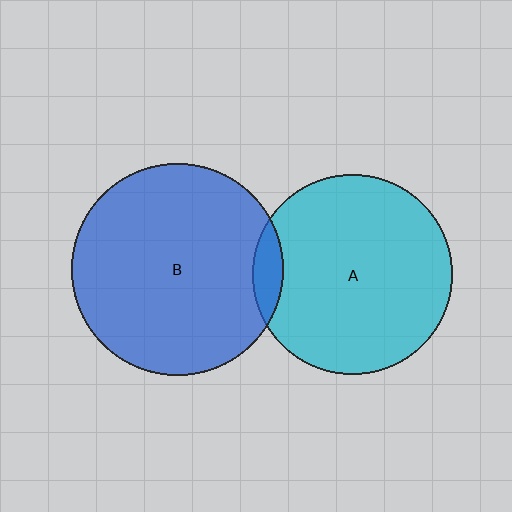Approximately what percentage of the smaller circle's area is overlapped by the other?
Approximately 5%.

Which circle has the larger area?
Circle B (blue).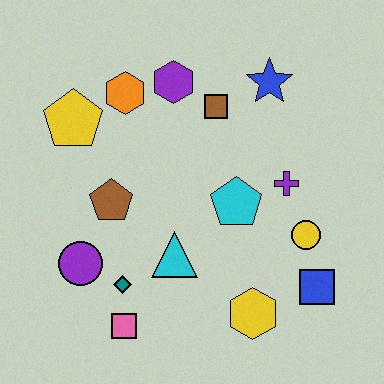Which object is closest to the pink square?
The teal diamond is closest to the pink square.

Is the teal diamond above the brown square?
No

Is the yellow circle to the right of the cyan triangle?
Yes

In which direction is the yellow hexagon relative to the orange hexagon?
The yellow hexagon is below the orange hexagon.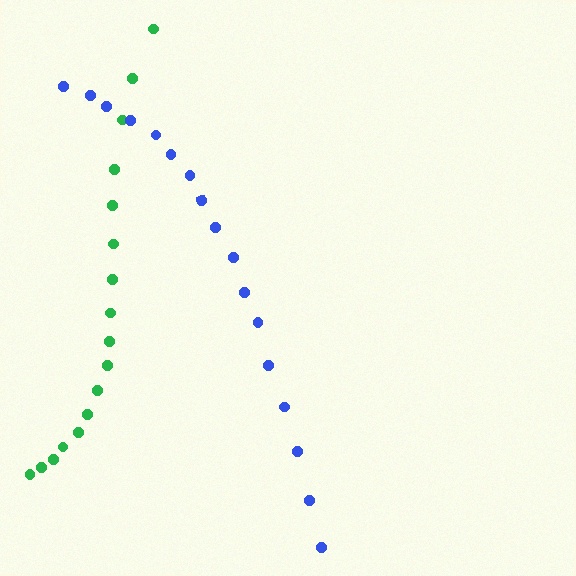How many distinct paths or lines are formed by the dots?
There are 2 distinct paths.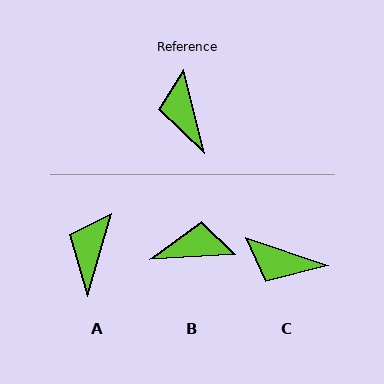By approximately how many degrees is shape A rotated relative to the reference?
Approximately 30 degrees clockwise.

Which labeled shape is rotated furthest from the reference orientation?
B, about 100 degrees away.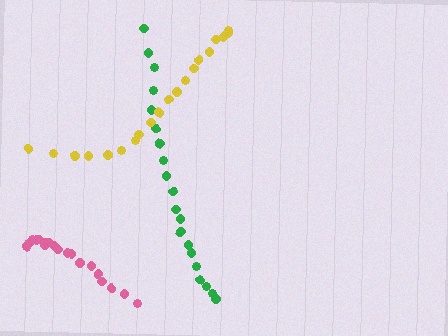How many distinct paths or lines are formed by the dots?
There are 3 distinct paths.